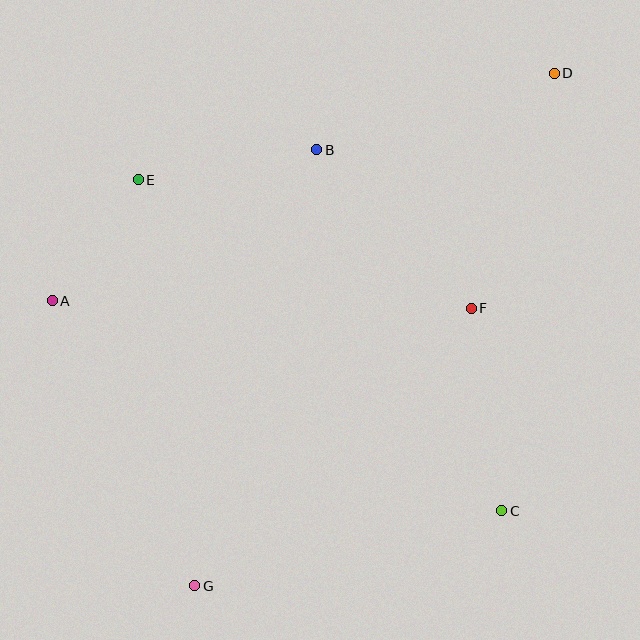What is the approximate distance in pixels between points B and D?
The distance between B and D is approximately 250 pixels.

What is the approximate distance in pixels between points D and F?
The distance between D and F is approximately 249 pixels.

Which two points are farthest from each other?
Points D and G are farthest from each other.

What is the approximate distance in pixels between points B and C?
The distance between B and C is approximately 406 pixels.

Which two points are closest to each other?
Points A and E are closest to each other.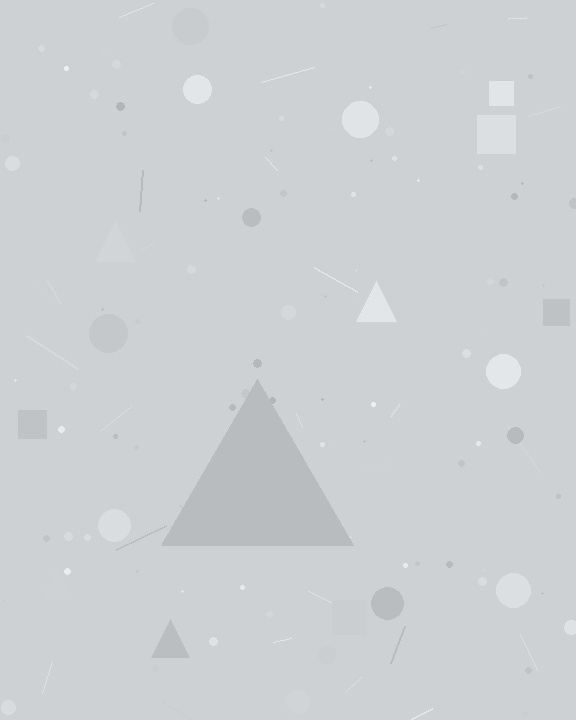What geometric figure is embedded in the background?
A triangle is embedded in the background.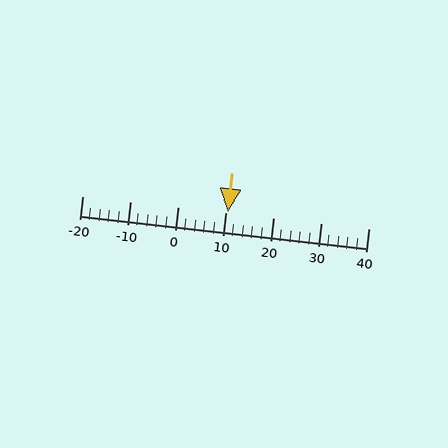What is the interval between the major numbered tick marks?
The major tick marks are spaced 10 units apart.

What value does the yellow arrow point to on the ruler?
The yellow arrow points to approximately 11.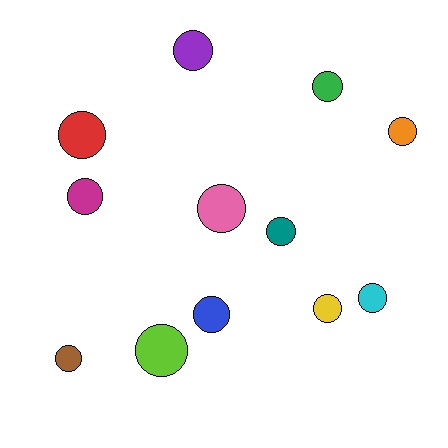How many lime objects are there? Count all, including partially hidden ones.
There is 1 lime object.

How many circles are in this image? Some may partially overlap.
There are 12 circles.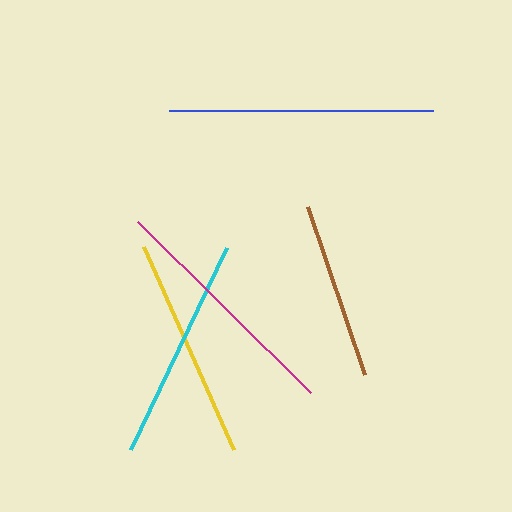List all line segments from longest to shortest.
From longest to shortest: blue, magenta, cyan, yellow, brown.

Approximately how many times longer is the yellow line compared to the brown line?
The yellow line is approximately 1.2 times the length of the brown line.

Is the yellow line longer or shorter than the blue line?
The blue line is longer than the yellow line.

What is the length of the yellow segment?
The yellow segment is approximately 222 pixels long.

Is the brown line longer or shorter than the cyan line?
The cyan line is longer than the brown line.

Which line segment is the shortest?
The brown line is the shortest at approximately 178 pixels.